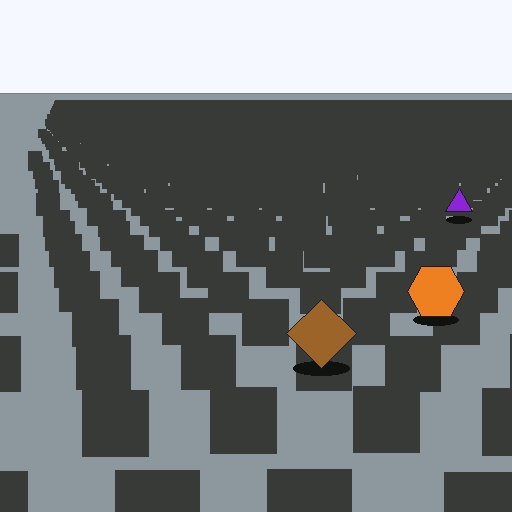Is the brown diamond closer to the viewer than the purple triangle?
Yes. The brown diamond is closer — you can tell from the texture gradient: the ground texture is coarser near it.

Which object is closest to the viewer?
The brown diamond is closest. The texture marks near it are larger and more spread out.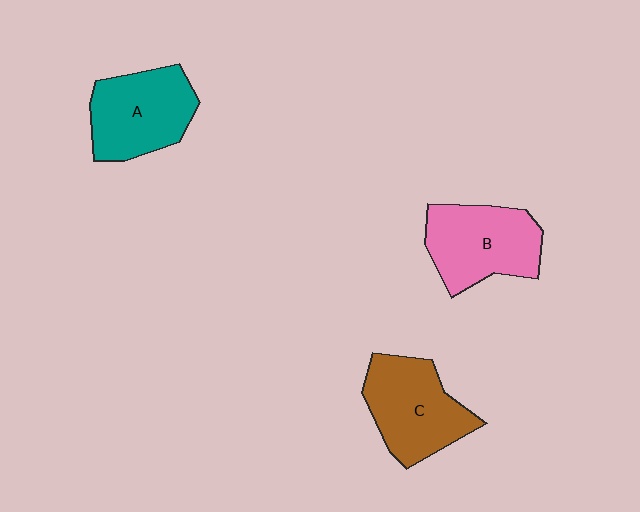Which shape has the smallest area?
Shape A (teal).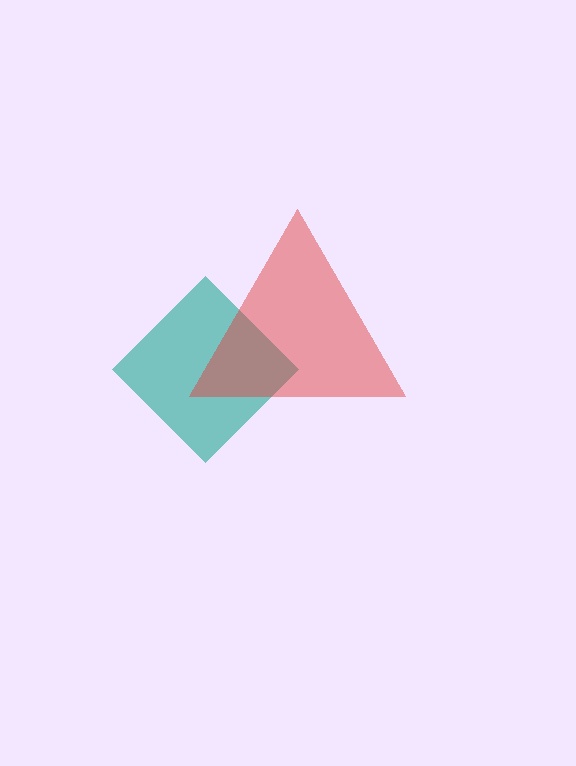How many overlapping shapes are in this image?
There are 2 overlapping shapes in the image.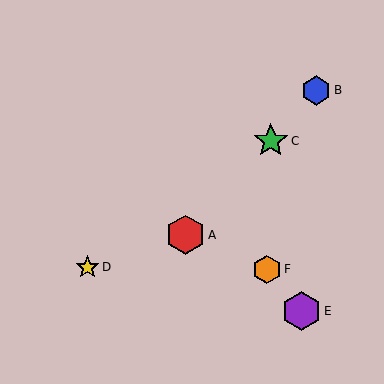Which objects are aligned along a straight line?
Objects A, B, C are aligned along a straight line.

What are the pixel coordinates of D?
Object D is at (88, 267).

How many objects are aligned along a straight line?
3 objects (A, B, C) are aligned along a straight line.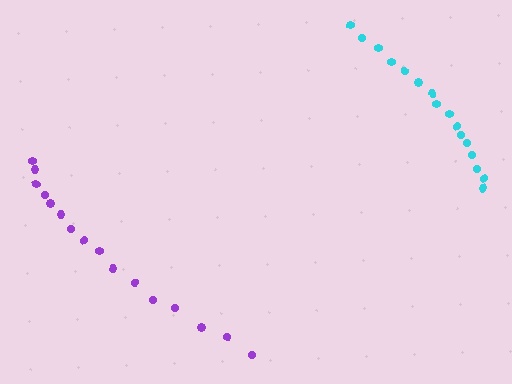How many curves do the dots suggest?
There are 2 distinct paths.